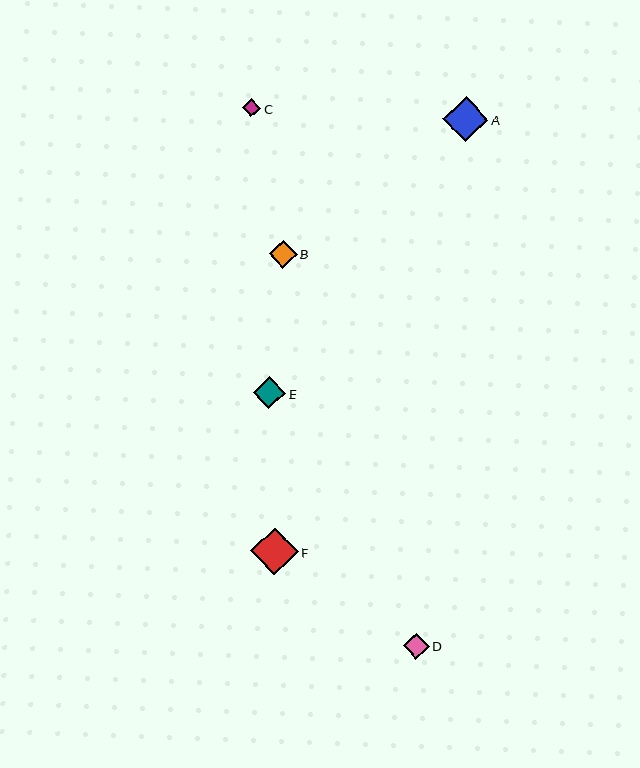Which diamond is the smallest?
Diamond C is the smallest with a size of approximately 18 pixels.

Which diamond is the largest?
Diamond F is the largest with a size of approximately 48 pixels.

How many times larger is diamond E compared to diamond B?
Diamond E is approximately 1.2 times the size of diamond B.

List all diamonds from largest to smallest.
From largest to smallest: F, A, E, B, D, C.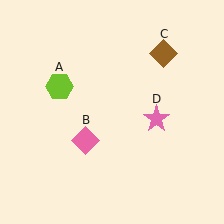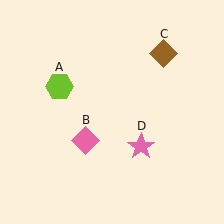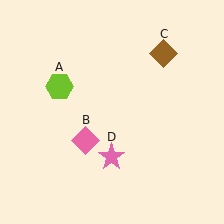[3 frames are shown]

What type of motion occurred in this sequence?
The pink star (object D) rotated clockwise around the center of the scene.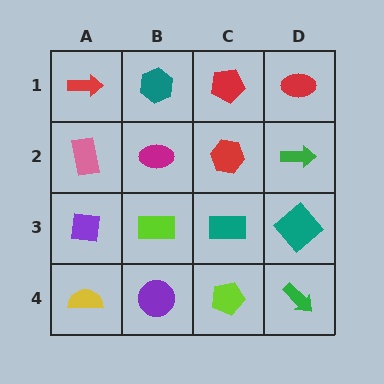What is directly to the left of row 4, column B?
A yellow semicircle.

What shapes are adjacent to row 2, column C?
A red pentagon (row 1, column C), a teal rectangle (row 3, column C), a magenta ellipse (row 2, column B), a green arrow (row 2, column D).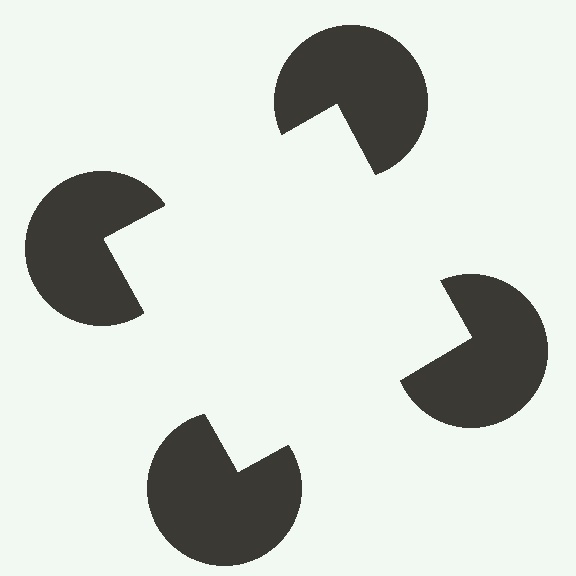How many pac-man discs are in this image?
There are 4 — one at each vertex of the illusory square.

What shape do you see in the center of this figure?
An illusory square — its edges are inferred from the aligned wedge cuts in the pac-man discs, not physically drawn.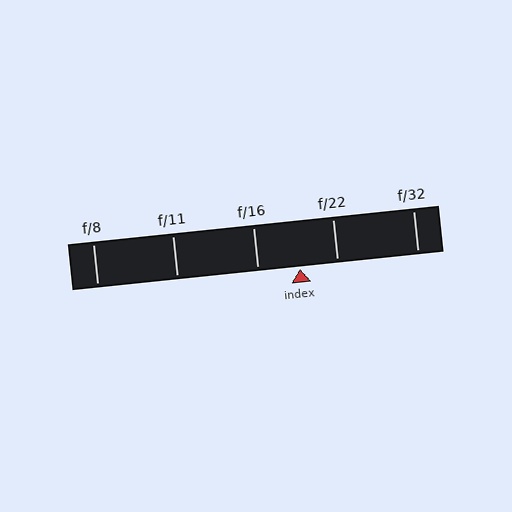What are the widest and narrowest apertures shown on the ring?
The widest aperture shown is f/8 and the narrowest is f/32.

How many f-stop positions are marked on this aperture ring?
There are 5 f-stop positions marked.